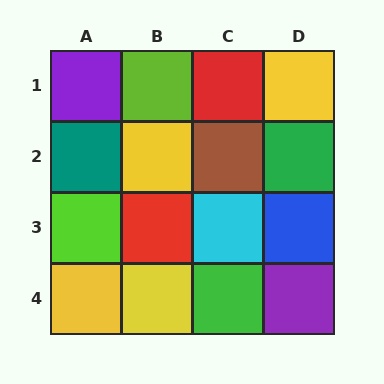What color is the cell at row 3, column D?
Blue.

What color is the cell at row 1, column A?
Purple.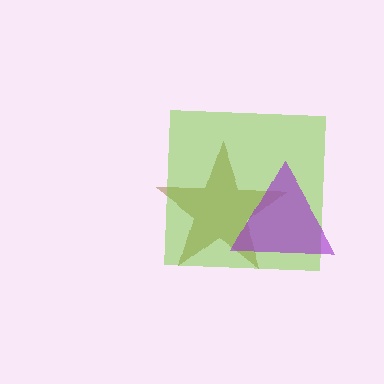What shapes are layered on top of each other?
The layered shapes are: a brown star, a lime square, a purple triangle.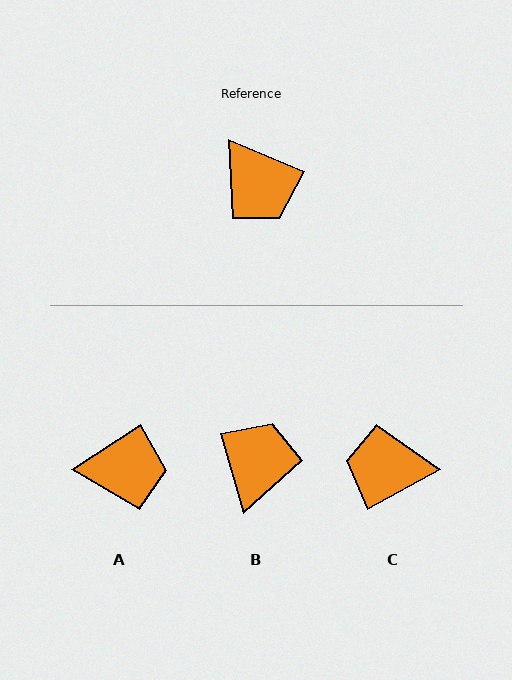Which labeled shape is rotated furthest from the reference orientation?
B, about 129 degrees away.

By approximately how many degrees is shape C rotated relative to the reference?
Approximately 128 degrees clockwise.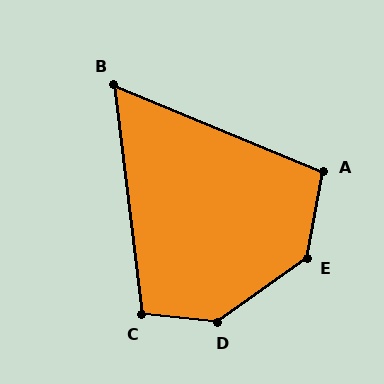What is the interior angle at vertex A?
Approximately 102 degrees (obtuse).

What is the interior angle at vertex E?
Approximately 136 degrees (obtuse).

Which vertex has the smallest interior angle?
B, at approximately 61 degrees.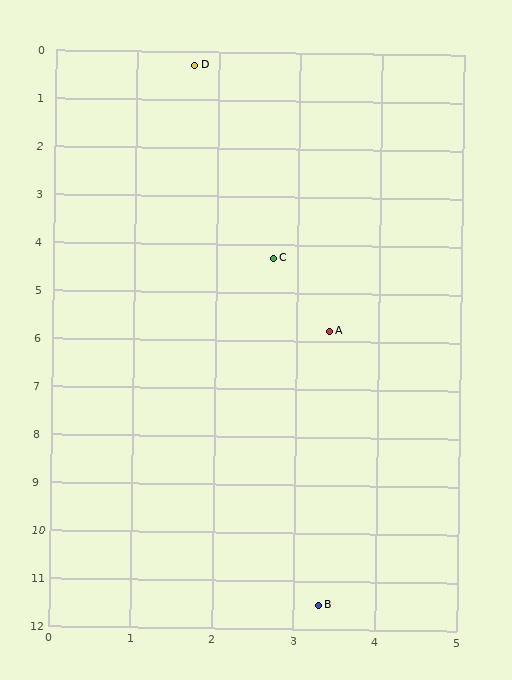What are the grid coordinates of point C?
Point C is at approximately (2.7, 4.3).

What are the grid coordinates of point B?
Point B is at approximately (3.3, 11.5).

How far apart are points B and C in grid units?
Points B and C are about 7.2 grid units apart.